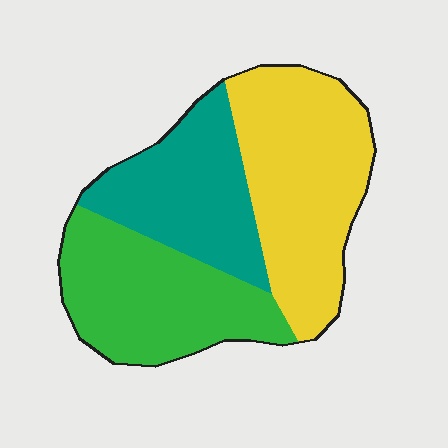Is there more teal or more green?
Green.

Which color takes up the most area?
Yellow, at roughly 40%.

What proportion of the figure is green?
Green takes up about one third (1/3) of the figure.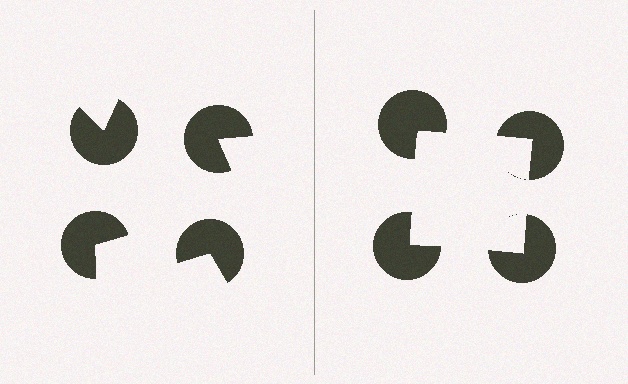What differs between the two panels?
The pac-man discs are positioned identically on both sides; only the wedge orientations differ. On the right they align to a square; on the left they are misaligned.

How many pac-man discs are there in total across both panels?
8 — 4 on each side.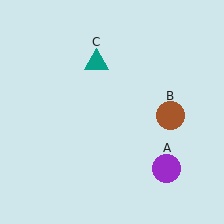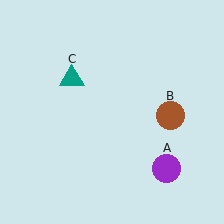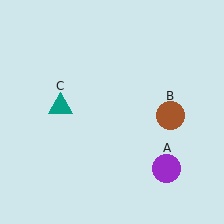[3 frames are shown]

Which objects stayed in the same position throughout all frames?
Purple circle (object A) and brown circle (object B) remained stationary.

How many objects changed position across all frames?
1 object changed position: teal triangle (object C).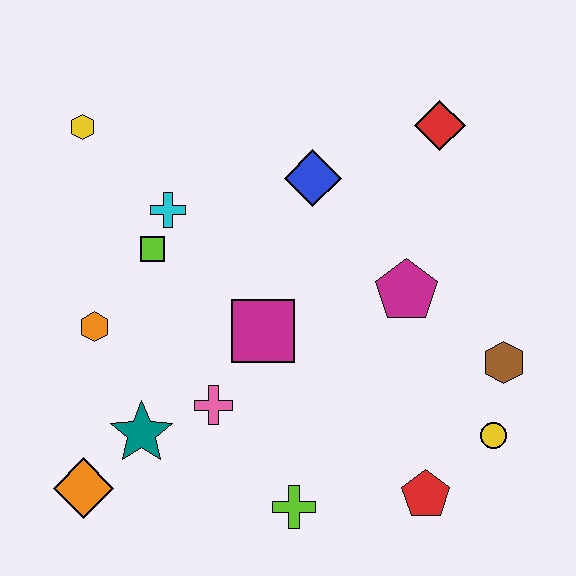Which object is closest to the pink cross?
The teal star is closest to the pink cross.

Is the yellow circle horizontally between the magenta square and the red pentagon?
No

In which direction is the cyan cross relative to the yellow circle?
The cyan cross is to the left of the yellow circle.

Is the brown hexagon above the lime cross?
Yes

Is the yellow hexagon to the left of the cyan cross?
Yes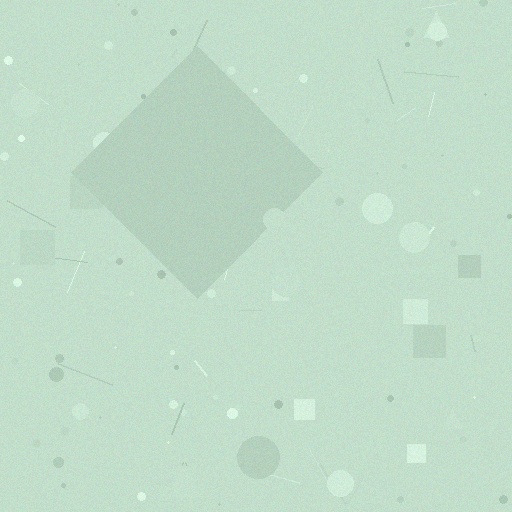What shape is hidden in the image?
A diamond is hidden in the image.